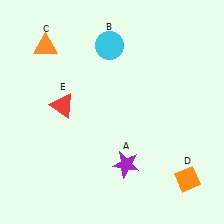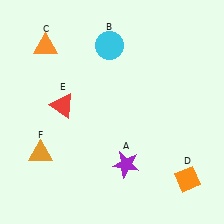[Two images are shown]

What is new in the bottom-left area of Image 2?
An orange triangle (F) was added in the bottom-left area of Image 2.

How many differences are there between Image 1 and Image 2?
There is 1 difference between the two images.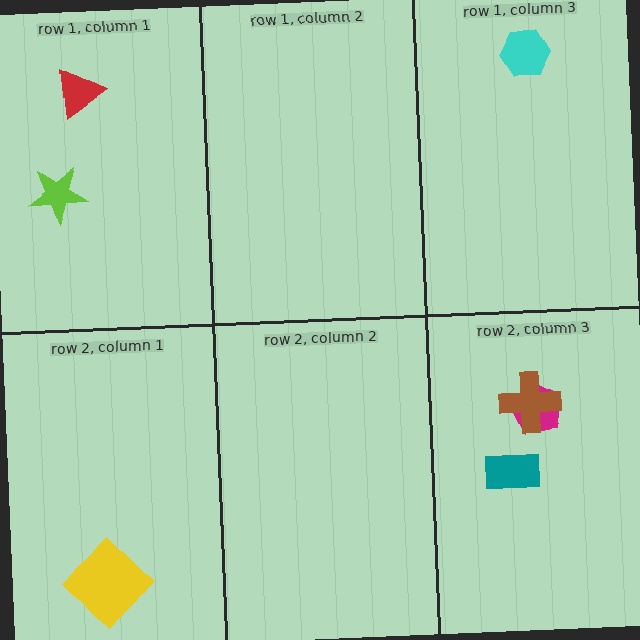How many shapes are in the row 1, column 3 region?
1.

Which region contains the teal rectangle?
The row 2, column 3 region.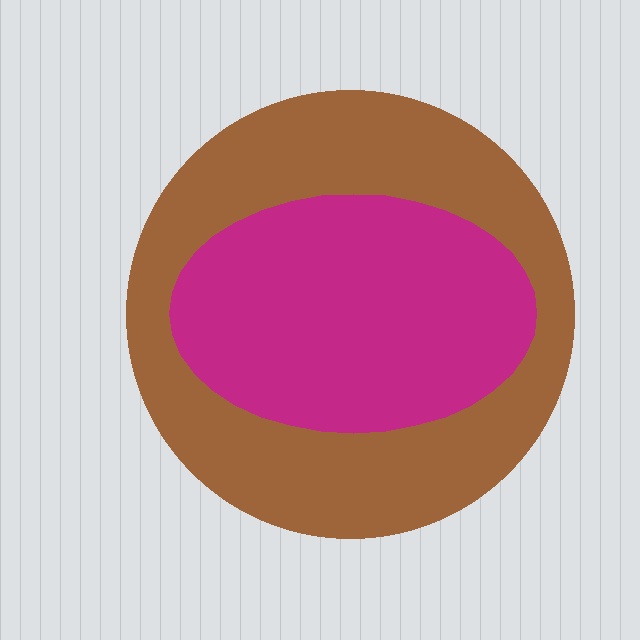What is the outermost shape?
The brown circle.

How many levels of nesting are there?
2.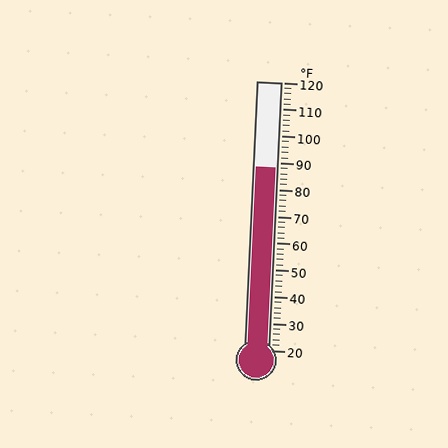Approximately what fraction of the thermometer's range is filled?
The thermometer is filled to approximately 70% of its range.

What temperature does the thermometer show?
The thermometer shows approximately 88°F.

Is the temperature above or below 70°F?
The temperature is above 70°F.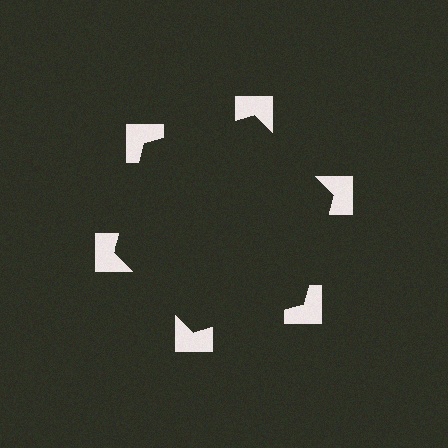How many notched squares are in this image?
There are 6 — one at each vertex of the illusory hexagon.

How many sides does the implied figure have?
6 sides.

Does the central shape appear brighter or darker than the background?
It typically appears slightly darker than the background, even though no actual brightness change is drawn.